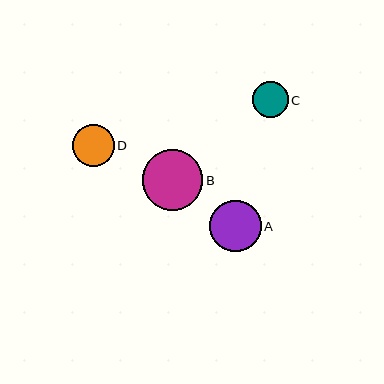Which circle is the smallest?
Circle C is the smallest with a size of approximately 36 pixels.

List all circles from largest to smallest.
From largest to smallest: B, A, D, C.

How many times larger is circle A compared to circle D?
Circle A is approximately 1.2 times the size of circle D.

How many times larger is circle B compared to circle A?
Circle B is approximately 1.2 times the size of circle A.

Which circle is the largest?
Circle B is the largest with a size of approximately 60 pixels.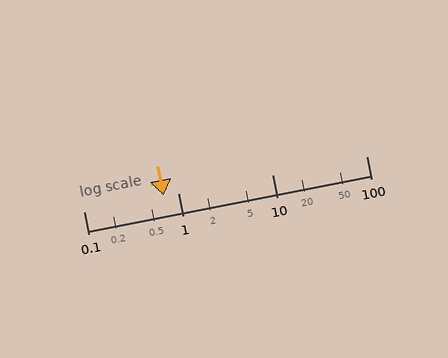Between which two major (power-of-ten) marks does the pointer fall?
The pointer is between 0.1 and 1.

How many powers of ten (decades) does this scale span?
The scale spans 3 decades, from 0.1 to 100.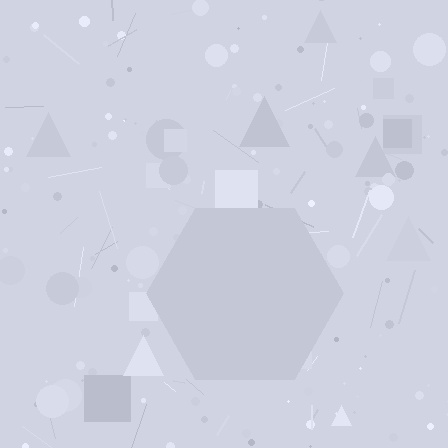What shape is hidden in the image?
A hexagon is hidden in the image.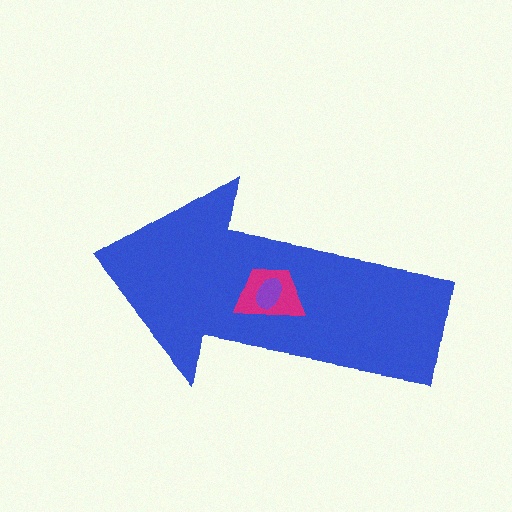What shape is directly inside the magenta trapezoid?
The purple ellipse.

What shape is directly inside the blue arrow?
The magenta trapezoid.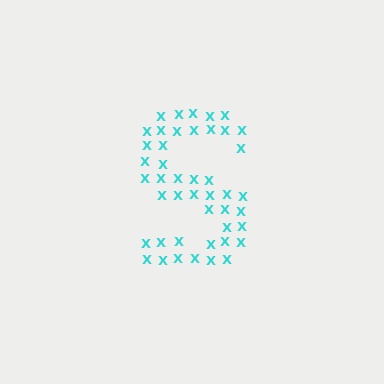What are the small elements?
The small elements are letter X's.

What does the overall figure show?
The overall figure shows the letter S.